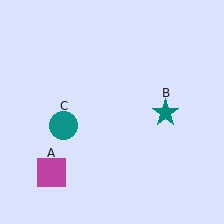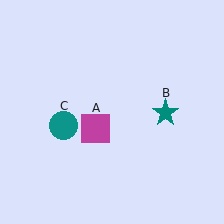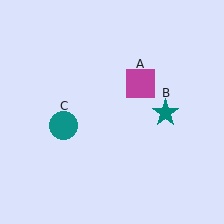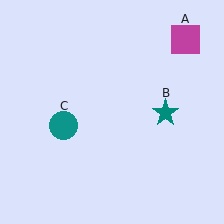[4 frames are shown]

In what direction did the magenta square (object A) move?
The magenta square (object A) moved up and to the right.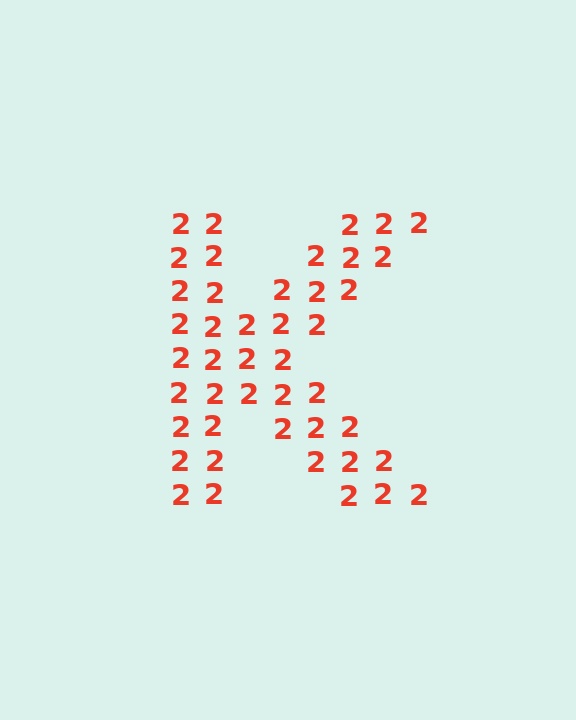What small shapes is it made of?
It is made of small digit 2's.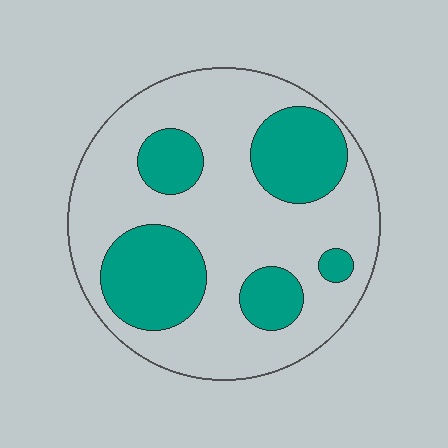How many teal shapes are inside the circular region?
5.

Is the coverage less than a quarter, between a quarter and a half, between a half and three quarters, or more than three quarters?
Between a quarter and a half.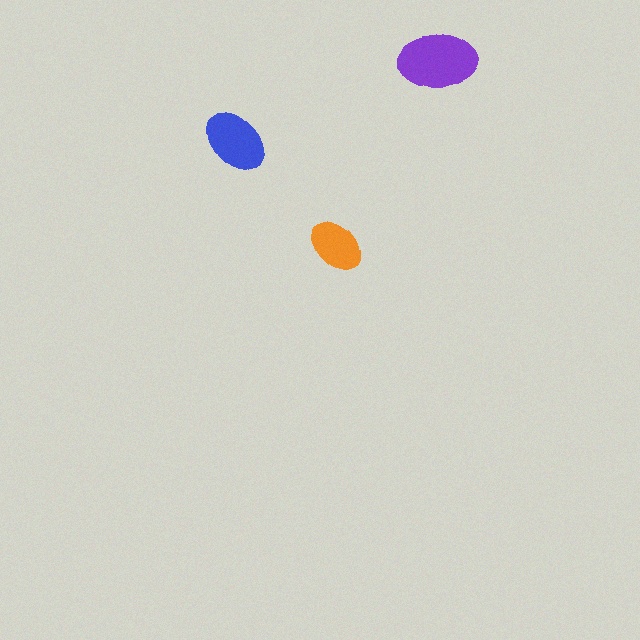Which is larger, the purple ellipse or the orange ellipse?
The purple one.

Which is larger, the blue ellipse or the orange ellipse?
The blue one.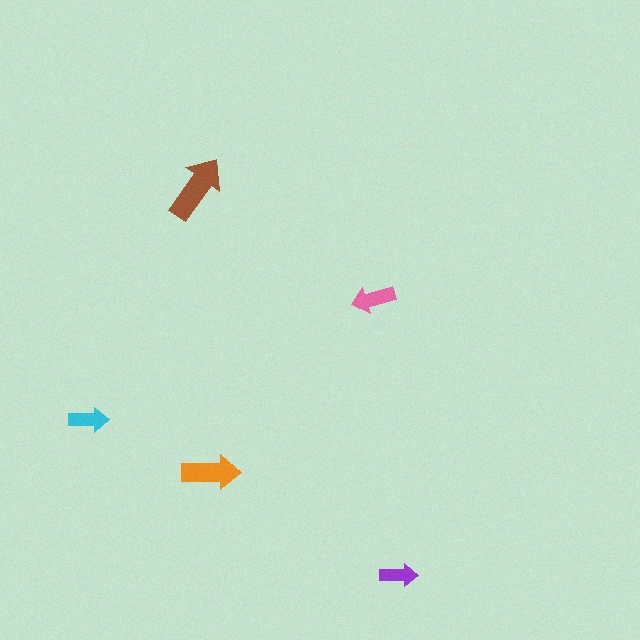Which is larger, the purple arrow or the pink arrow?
The pink one.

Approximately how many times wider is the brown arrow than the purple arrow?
About 1.5 times wider.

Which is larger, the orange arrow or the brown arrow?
The brown one.